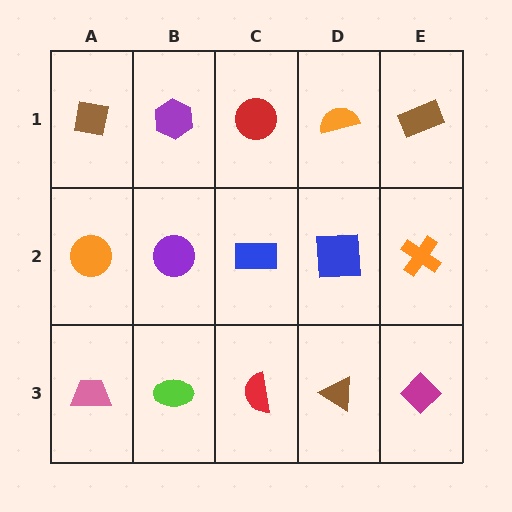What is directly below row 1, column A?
An orange circle.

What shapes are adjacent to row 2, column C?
A red circle (row 1, column C), a red semicircle (row 3, column C), a purple circle (row 2, column B), a blue square (row 2, column D).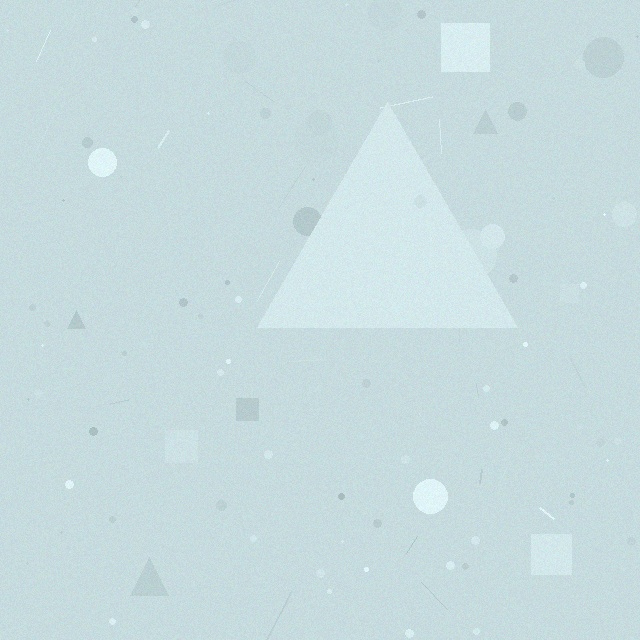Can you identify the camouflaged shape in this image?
The camouflaged shape is a triangle.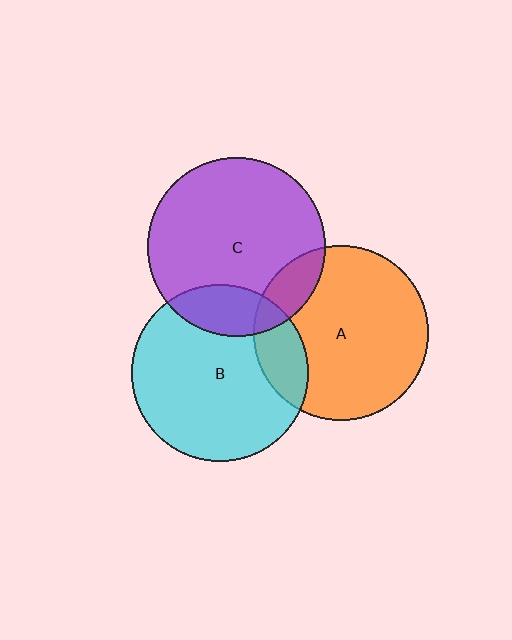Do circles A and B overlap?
Yes.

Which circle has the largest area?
Circle C (purple).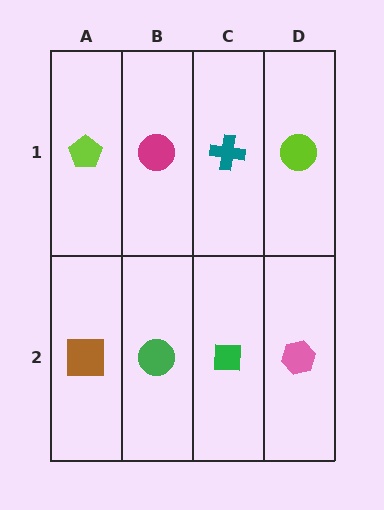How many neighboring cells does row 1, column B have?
3.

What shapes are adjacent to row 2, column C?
A teal cross (row 1, column C), a green circle (row 2, column B), a pink hexagon (row 2, column D).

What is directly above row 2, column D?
A lime circle.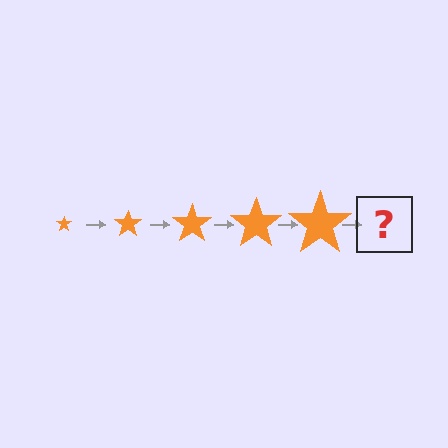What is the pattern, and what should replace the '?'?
The pattern is that the star gets progressively larger each step. The '?' should be an orange star, larger than the previous one.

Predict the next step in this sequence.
The next step is an orange star, larger than the previous one.